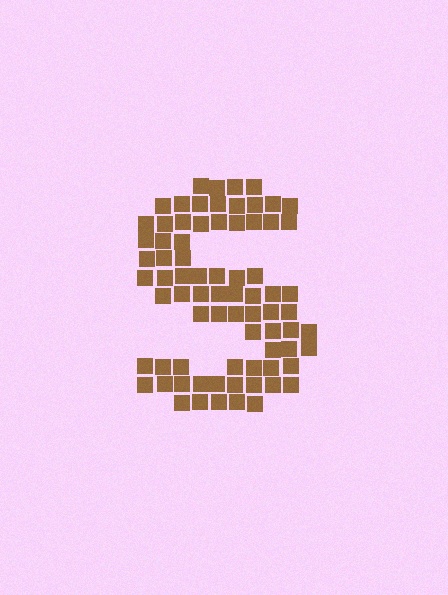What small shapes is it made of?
It is made of small squares.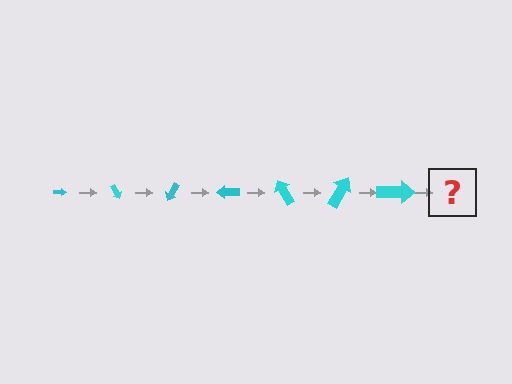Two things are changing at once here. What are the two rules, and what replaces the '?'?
The two rules are that the arrow grows larger each step and it rotates 60 degrees each step. The '?' should be an arrow, larger than the previous one and rotated 420 degrees from the start.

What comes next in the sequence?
The next element should be an arrow, larger than the previous one and rotated 420 degrees from the start.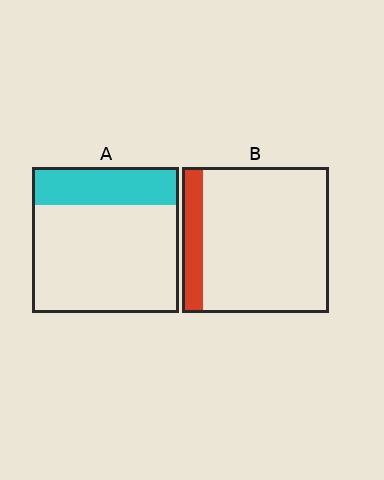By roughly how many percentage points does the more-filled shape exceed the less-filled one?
By roughly 10 percentage points (A over B).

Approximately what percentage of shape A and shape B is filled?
A is approximately 25% and B is approximately 15%.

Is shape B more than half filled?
No.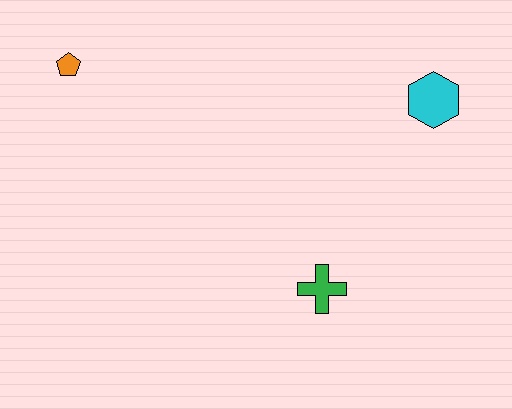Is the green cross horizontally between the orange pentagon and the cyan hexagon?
Yes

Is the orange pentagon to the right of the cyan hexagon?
No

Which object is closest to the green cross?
The cyan hexagon is closest to the green cross.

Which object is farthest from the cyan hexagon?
The orange pentagon is farthest from the cyan hexagon.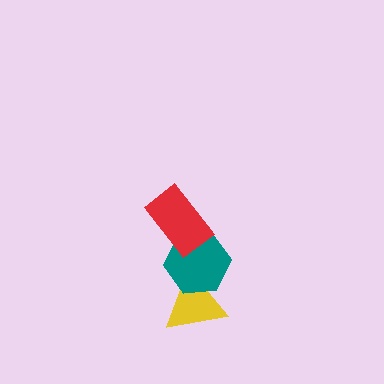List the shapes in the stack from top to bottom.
From top to bottom: the red rectangle, the teal hexagon, the yellow triangle.